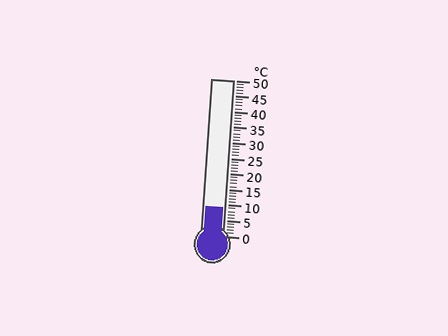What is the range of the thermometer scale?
The thermometer scale ranges from 0°C to 50°C.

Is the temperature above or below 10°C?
The temperature is below 10°C.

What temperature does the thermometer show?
The thermometer shows approximately 9°C.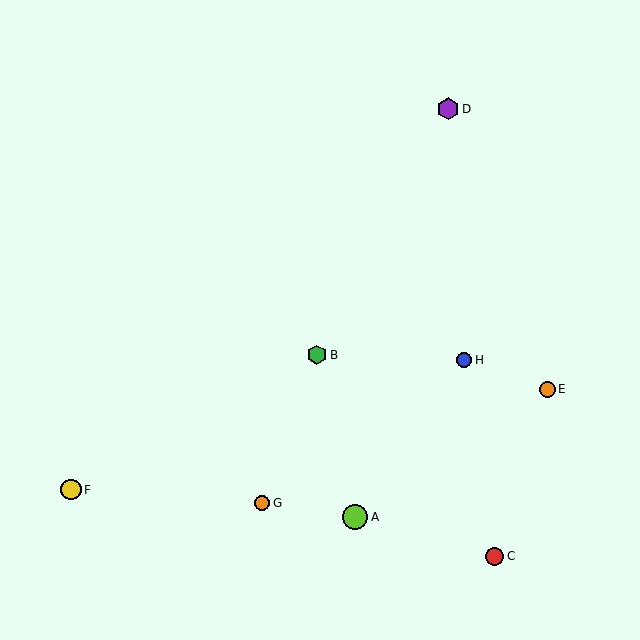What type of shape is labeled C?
Shape C is a red circle.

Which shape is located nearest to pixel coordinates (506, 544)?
The red circle (labeled C) at (495, 556) is nearest to that location.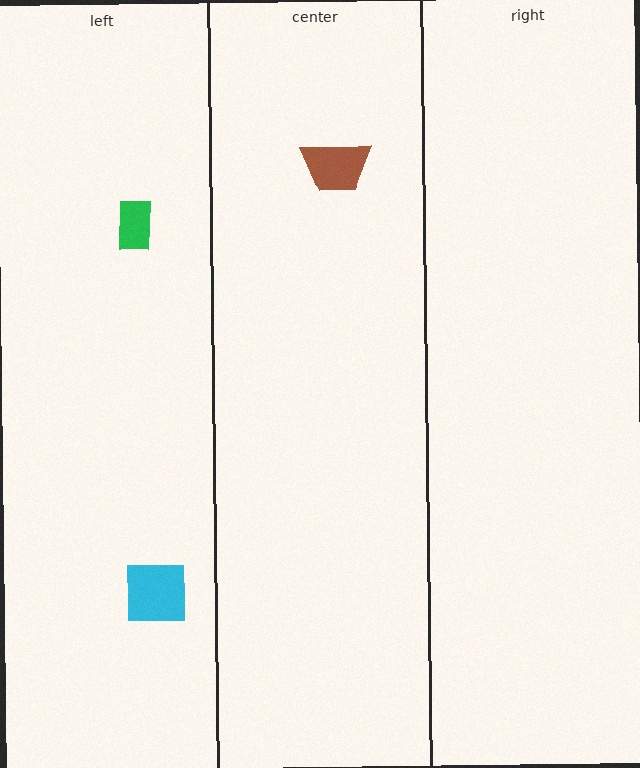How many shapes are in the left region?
2.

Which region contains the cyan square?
The left region.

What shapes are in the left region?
The cyan square, the green rectangle.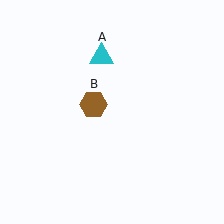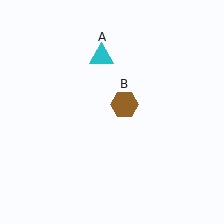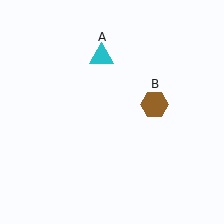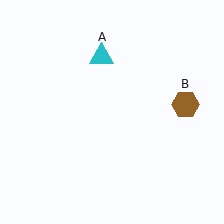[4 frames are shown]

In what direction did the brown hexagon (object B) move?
The brown hexagon (object B) moved right.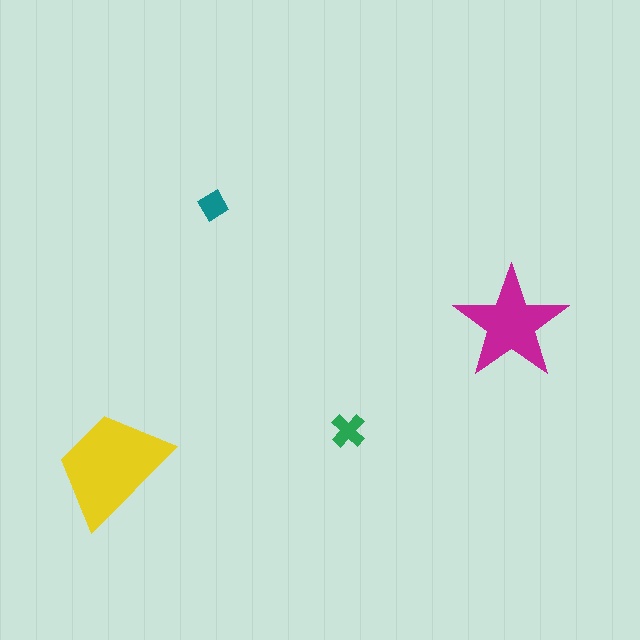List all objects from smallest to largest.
The teal diamond, the green cross, the magenta star, the yellow trapezoid.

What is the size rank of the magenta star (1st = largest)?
2nd.